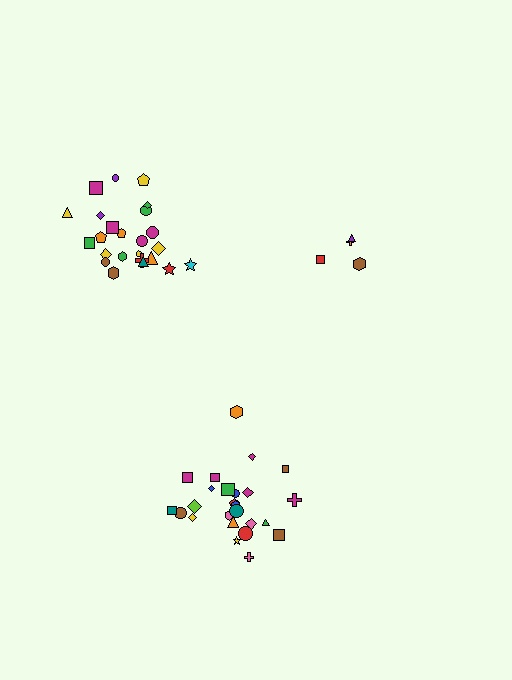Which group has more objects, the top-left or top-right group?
The top-left group.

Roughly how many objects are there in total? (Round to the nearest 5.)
Roughly 55 objects in total.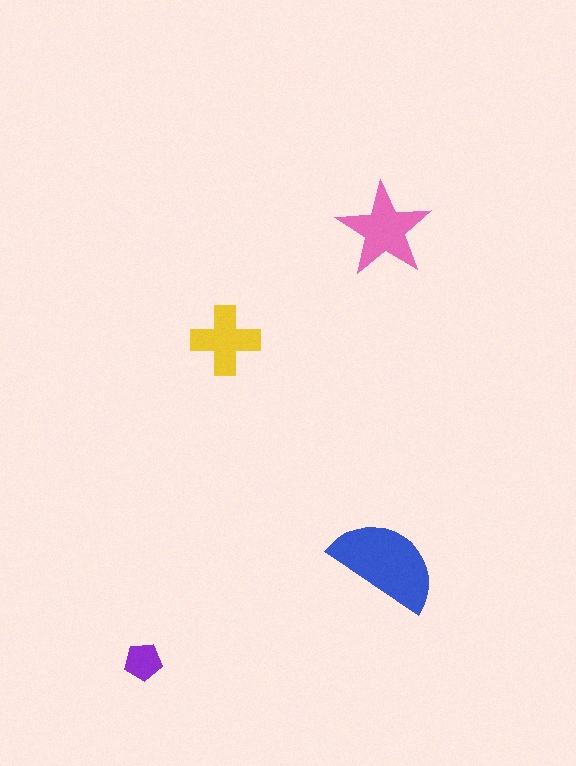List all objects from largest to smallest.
The blue semicircle, the pink star, the yellow cross, the purple pentagon.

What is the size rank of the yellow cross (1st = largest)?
3rd.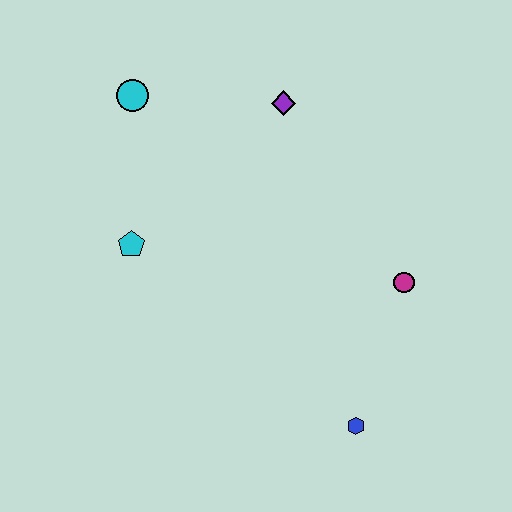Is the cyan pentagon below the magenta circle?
No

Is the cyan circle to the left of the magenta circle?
Yes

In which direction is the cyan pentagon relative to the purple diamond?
The cyan pentagon is to the left of the purple diamond.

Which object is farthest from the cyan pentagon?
The blue hexagon is farthest from the cyan pentagon.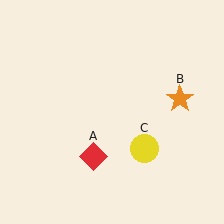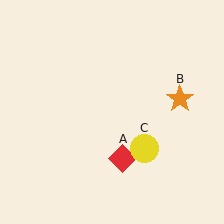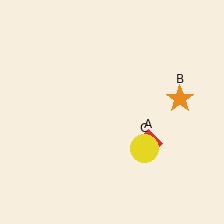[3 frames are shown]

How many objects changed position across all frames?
1 object changed position: red diamond (object A).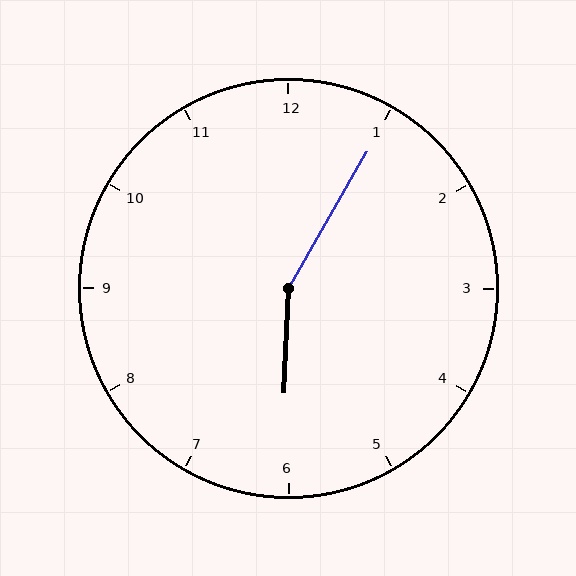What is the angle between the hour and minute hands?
Approximately 152 degrees.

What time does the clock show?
6:05.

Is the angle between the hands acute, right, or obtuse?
It is obtuse.